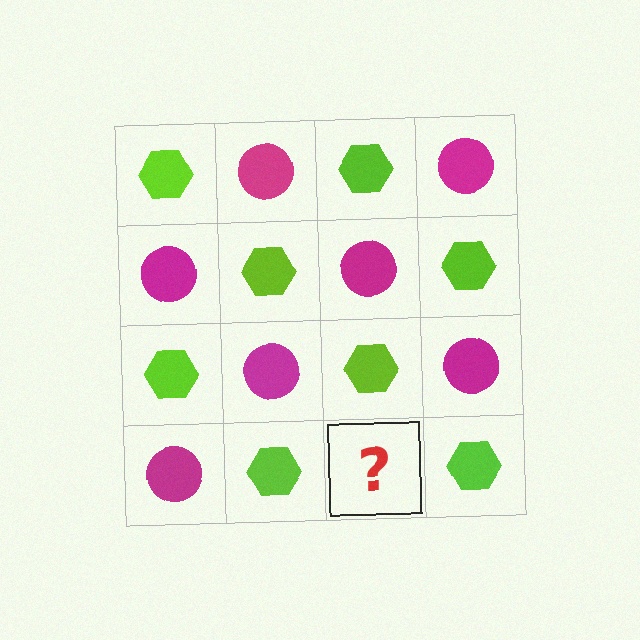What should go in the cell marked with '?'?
The missing cell should contain a magenta circle.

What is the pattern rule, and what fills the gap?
The rule is that it alternates lime hexagon and magenta circle in a checkerboard pattern. The gap should be filled with a magenta circle.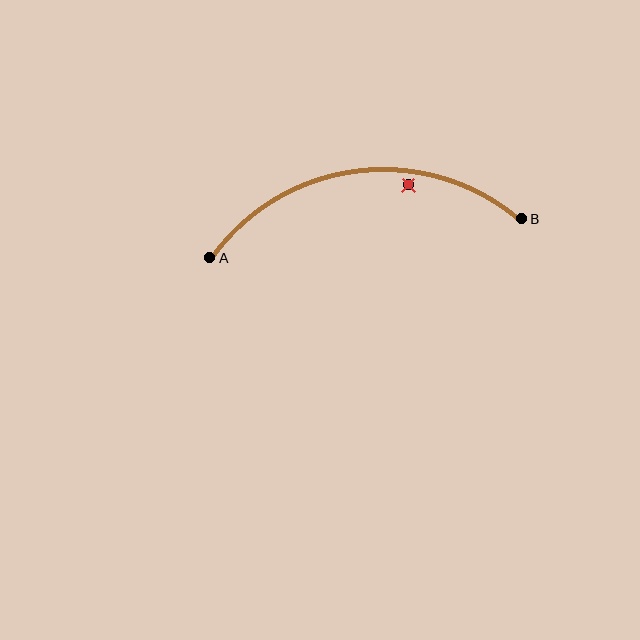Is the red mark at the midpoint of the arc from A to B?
No — the red mark does not lie on the arc at all. It sits slightly inside the curve.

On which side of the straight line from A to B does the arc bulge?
The arc bulges above the straight line connecting A and B.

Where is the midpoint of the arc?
The arc midpoint is the point on the curve farthest from the straight line joining A and B. It sits above that line.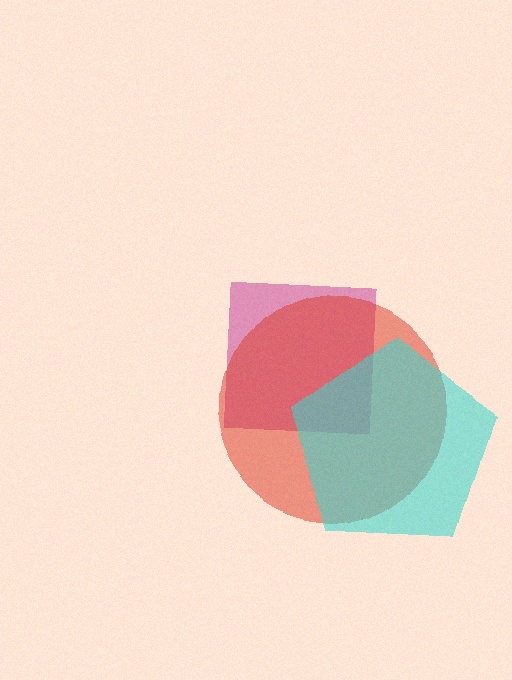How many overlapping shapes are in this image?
There are 3 overlapping shapes in the image.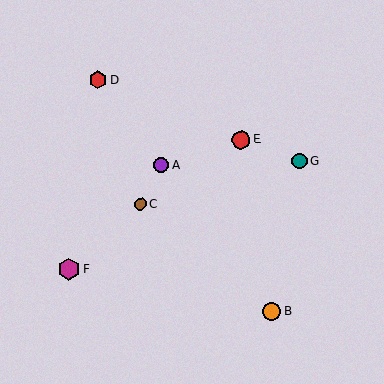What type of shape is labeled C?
Shape C is a brown circle.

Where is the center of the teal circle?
The center of the teal circle is at (299, 161).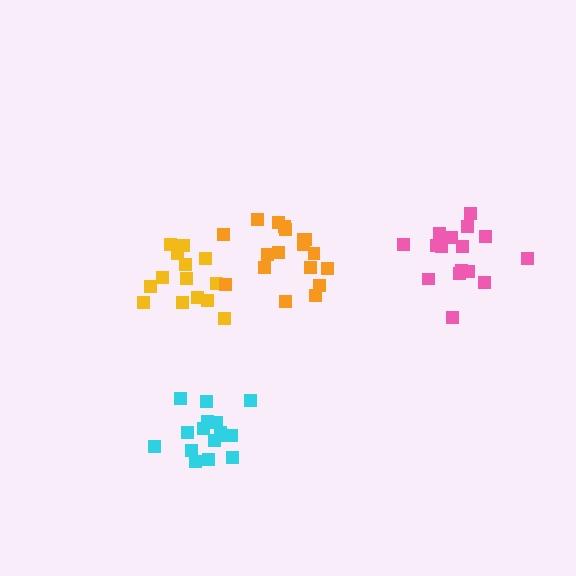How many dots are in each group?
Group 1: 16 dots, Group 2: 14 dots, Group 3: 18 dots, Group 4: 16 dots (64 total).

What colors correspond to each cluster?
The clusters are colored: cyan, yellow, orange, pink.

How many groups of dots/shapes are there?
There are 4 groups.